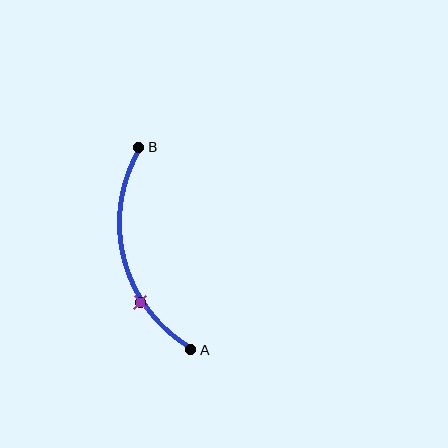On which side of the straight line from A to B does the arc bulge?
The arc bulges to the left of the straight line connecting A and B.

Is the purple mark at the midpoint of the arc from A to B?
No. The purple mark lies on the arc but is closer to endpoint A. The arc midpoint would be at the point on the curve equidistant along the arc from both A and B.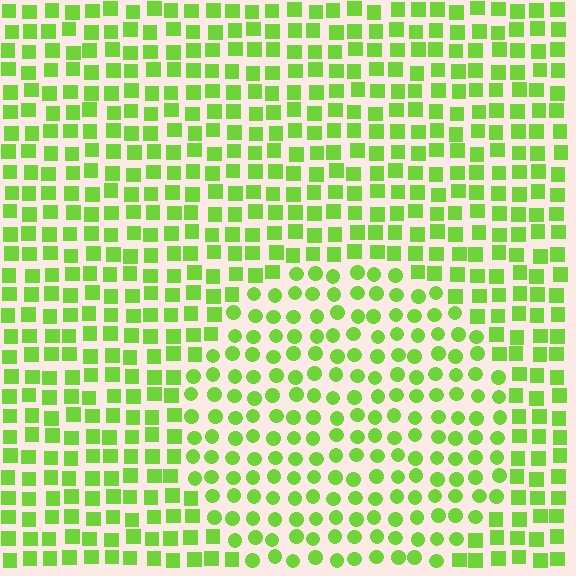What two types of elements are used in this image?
The image uses circles inside the circle region and squares outside it.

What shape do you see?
I see a circle.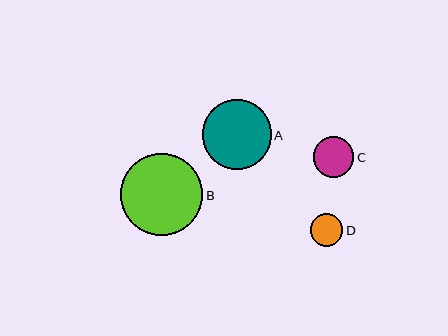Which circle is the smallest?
Circle D is the smallest with a size of approximately 32 pixels.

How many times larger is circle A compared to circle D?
Circle A is approximately 2.1 times the size of circle D.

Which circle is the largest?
Circle B is the largest with a size of approximately 82 pixels.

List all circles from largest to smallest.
From largest to smallest: B, A, C, D.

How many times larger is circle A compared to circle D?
Circle A is approximately 2.1 times the size of circle D.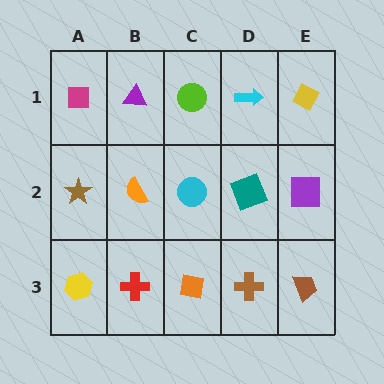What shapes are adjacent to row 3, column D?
A teal square (row 2, column D), an orange square (row 3, column C), a brown trapezoid (row 3, column E).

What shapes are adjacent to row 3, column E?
A purple square (row 2, column E), a brown cross (row 3, column D).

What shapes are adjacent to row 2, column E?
A yellow diamond (row 1, column E), a brown trapezoid (row 3, column E), a teal square (row 2, column D).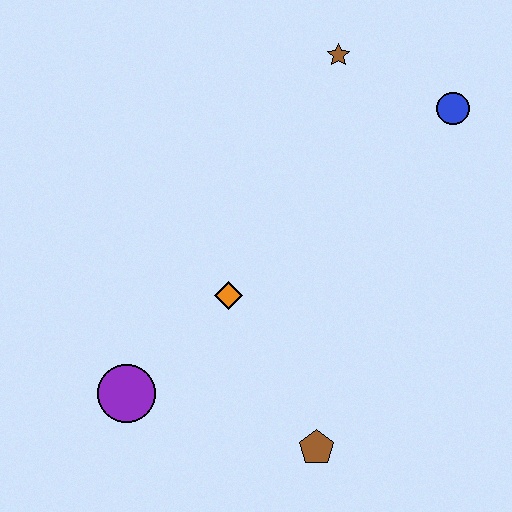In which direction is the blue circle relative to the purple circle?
The blue circle is to the right of the purple circle.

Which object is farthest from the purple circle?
The blue circle is farthest from the purple circle.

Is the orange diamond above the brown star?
No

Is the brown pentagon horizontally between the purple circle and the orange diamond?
No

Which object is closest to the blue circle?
The brown star is closest to the blue circle.